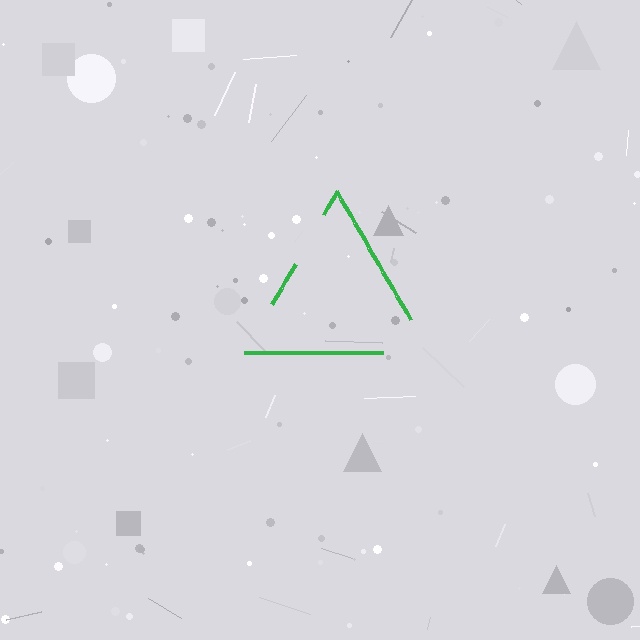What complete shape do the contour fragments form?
The contour fragments form a triangle.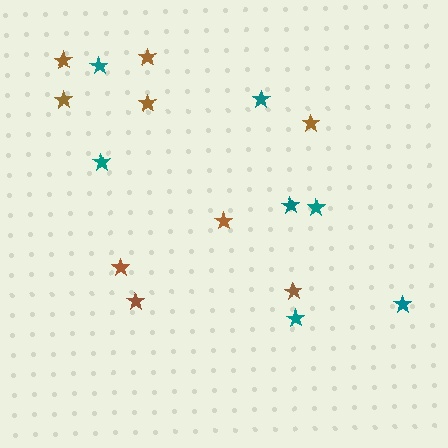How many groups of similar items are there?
There are 2 groups: one group of brown stars (9) and one group of teal stars (7).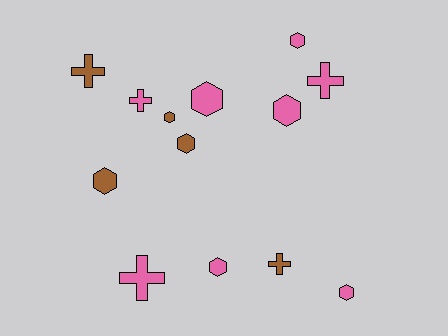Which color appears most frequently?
Pink, with 8 objects.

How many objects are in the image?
There are 13 objects.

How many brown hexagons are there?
There are 3 brown hexagons.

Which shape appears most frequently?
Hexagon, with 8 objects.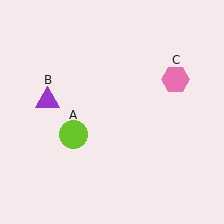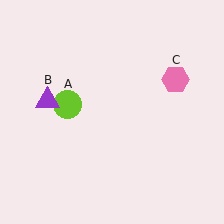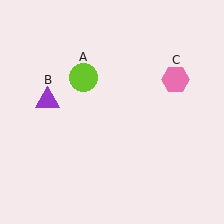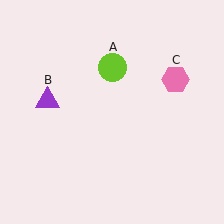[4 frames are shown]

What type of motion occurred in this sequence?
The lime circle (object A) rotated clockwise around the center of the scene.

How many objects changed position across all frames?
1 object changed position: lime circle (object A).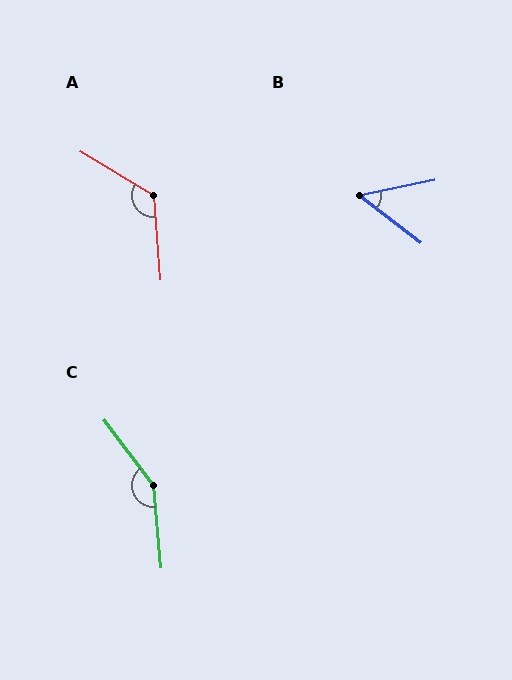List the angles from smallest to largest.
B (50°), A (125°), C (148°).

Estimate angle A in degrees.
Approximately 125 degrees.